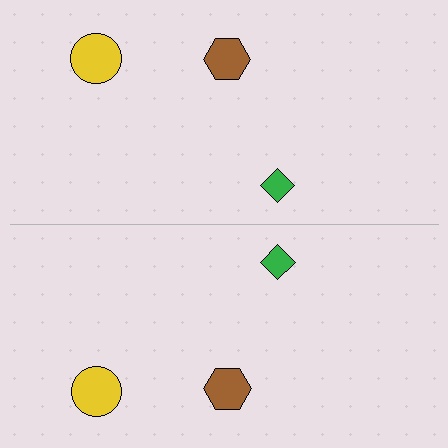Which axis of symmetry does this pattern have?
The pattern has a horizontal axis of symmetry running through the center of the image.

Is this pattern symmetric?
Yes, this pattern has bilateral (reflection) symmetry.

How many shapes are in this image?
There are 6 shapes in this image.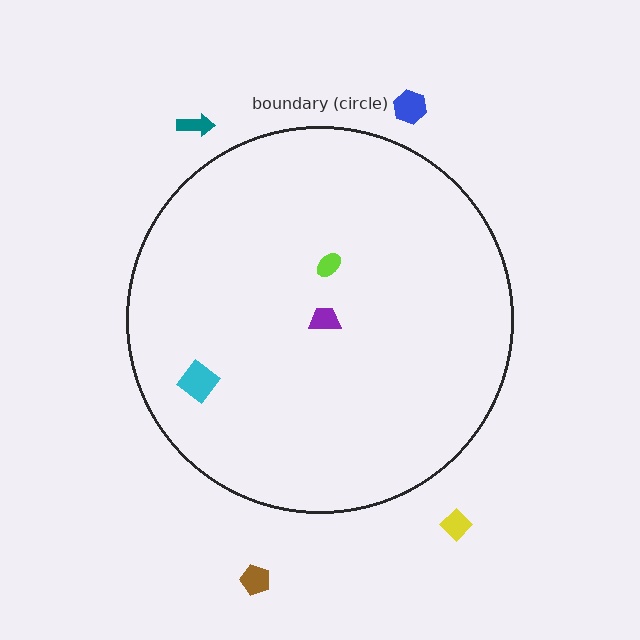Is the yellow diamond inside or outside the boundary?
Outside.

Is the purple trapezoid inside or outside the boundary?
Inside.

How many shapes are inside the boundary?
3 inside, 4 outside.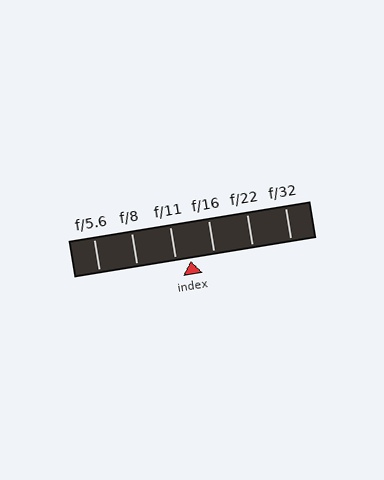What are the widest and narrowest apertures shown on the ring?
The widest aperture shown is f/5.6 and the narrowest is f/32.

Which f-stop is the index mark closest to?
The index mark is closest to f/11.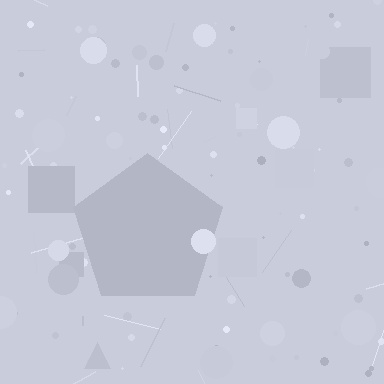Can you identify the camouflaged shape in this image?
The camouflaged shape is a pentagon.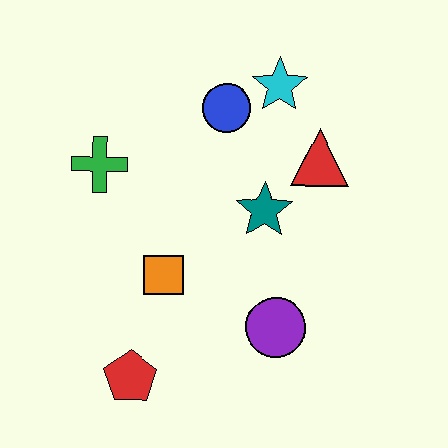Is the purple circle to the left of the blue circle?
No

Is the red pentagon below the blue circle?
Yes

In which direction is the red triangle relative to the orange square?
The red triangle is to the right of the orange square.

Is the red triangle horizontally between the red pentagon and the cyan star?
No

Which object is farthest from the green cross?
The purple circle is farthest from the green cross.